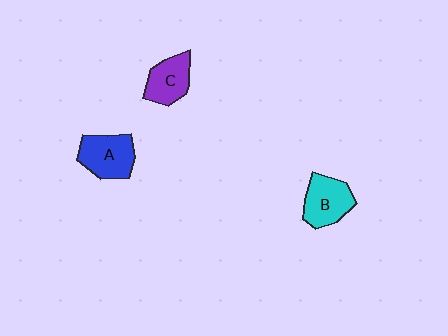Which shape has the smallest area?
Shape C (purple).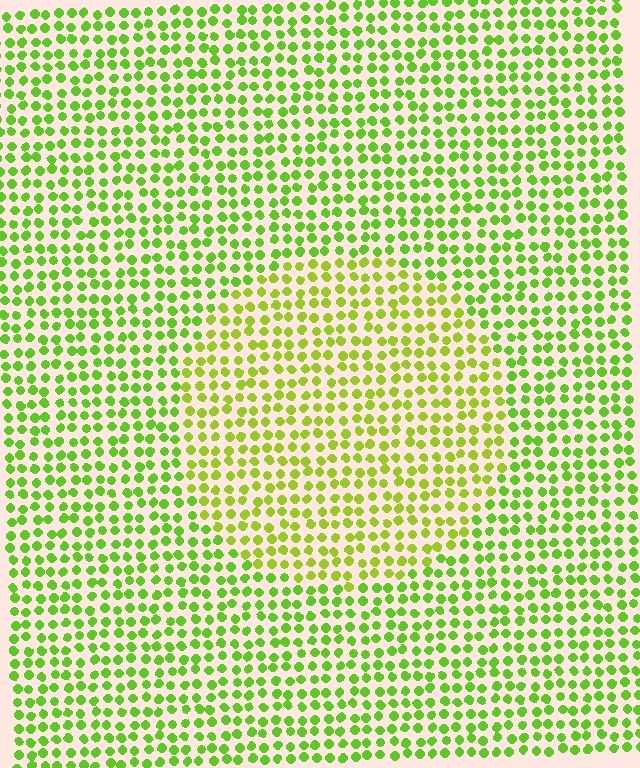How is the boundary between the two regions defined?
The boundary is defined purely by a slight shift in hue (about 22 degrees). Spacing, size, and orientation are identical on both sides.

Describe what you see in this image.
The image is filled with small lime elements in a uniform arrangement. A circle-shaped region is visible where the elements are tinted to a slightly different hue, forming a subtle color boundary.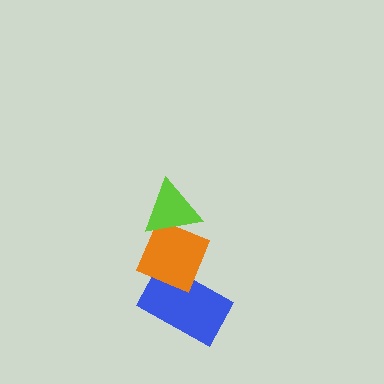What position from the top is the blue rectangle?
The blue rectangle is 3rd from the top.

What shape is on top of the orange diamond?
The lime triangle is on top of the orange diamond.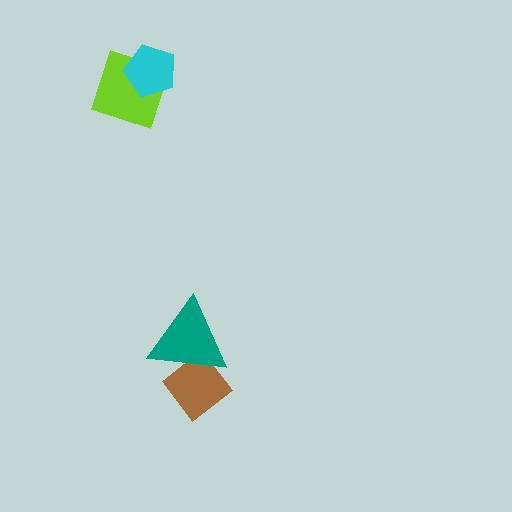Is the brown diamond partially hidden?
Yes, it is partially covered by another shape.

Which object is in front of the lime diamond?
The cyan pentagon is in front of the lime diamond.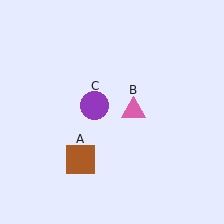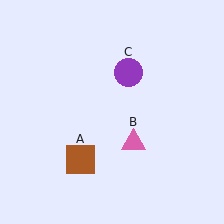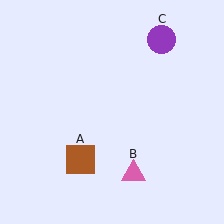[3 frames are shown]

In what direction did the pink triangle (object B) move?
The pink triangle (object B) moved down.